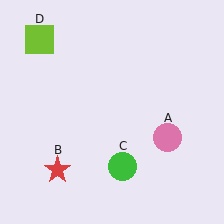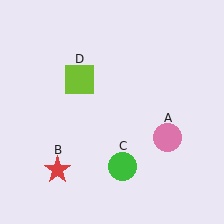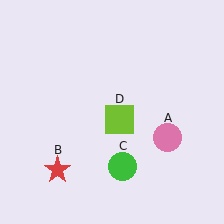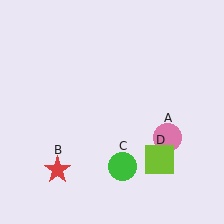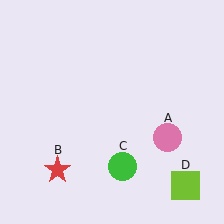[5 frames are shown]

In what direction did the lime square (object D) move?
The lime square (object D) moved down and to the right.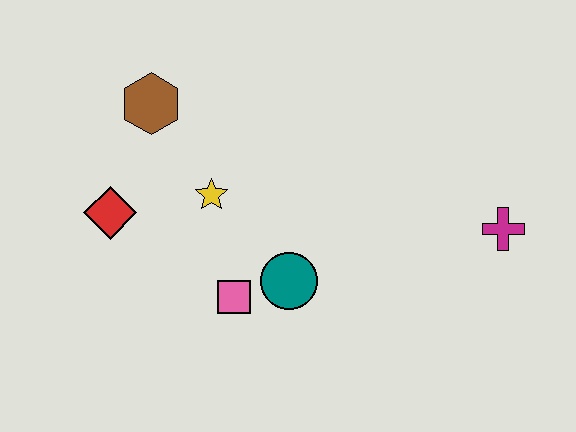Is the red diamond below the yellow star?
Yes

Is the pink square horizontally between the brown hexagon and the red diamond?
No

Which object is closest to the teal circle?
The pink square is closest to the teal circle.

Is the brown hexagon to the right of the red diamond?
Yes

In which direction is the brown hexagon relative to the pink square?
The brown hexagon is above the pink square.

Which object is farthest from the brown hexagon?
The magenta cross is farthest from the brown hexagon.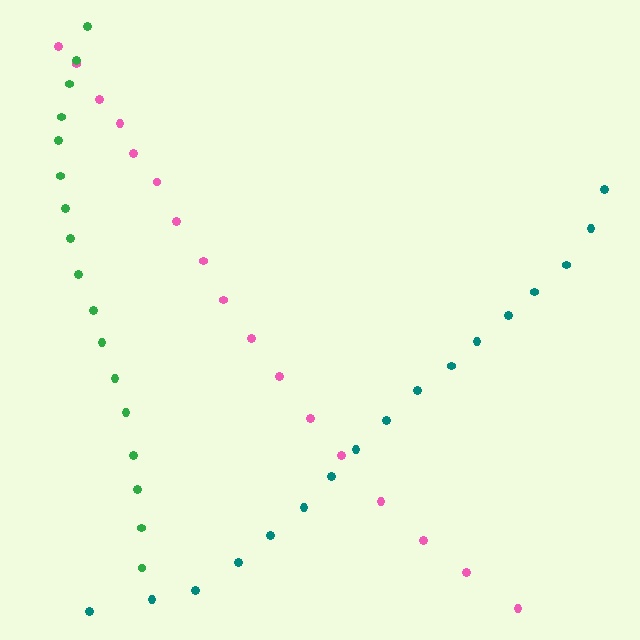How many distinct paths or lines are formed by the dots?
There are 3 distinct paths.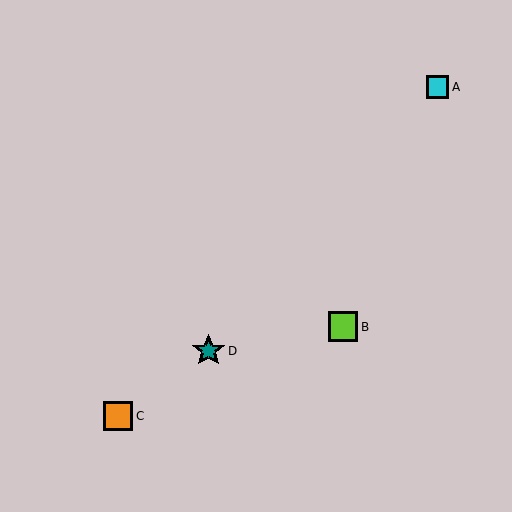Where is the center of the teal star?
The center of the teal star is at (209, 351).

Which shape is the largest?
The teal star (labeled D) is the largest.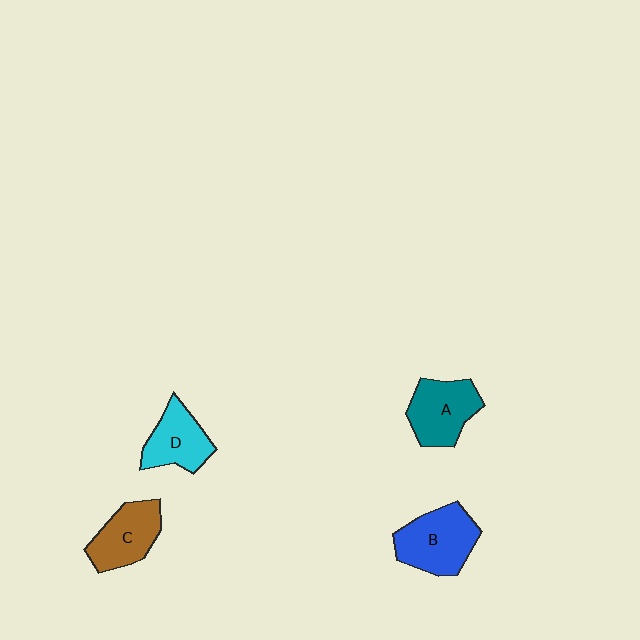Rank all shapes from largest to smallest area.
From largest to smallest: B (blue), A (teal), C (brown), D (cyan).